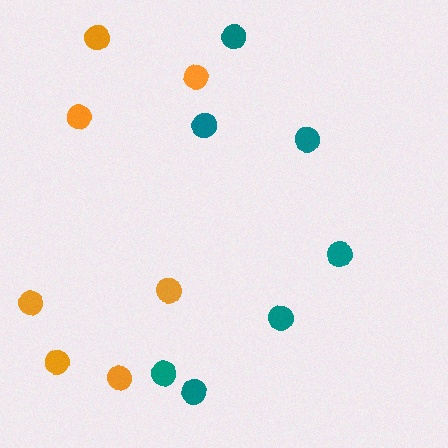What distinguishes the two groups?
There are 2 groups: one group of teal circles (7) and one group of orange circles (7).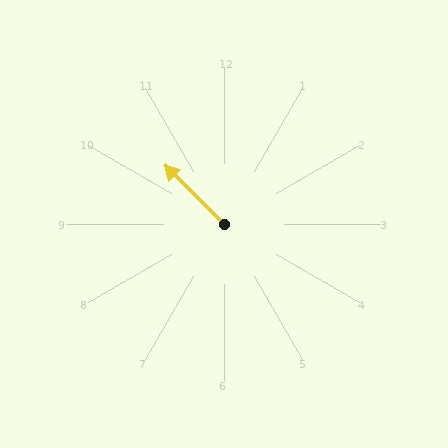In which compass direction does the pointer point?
Northwest.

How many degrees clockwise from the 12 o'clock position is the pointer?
Approximately 315 degrees.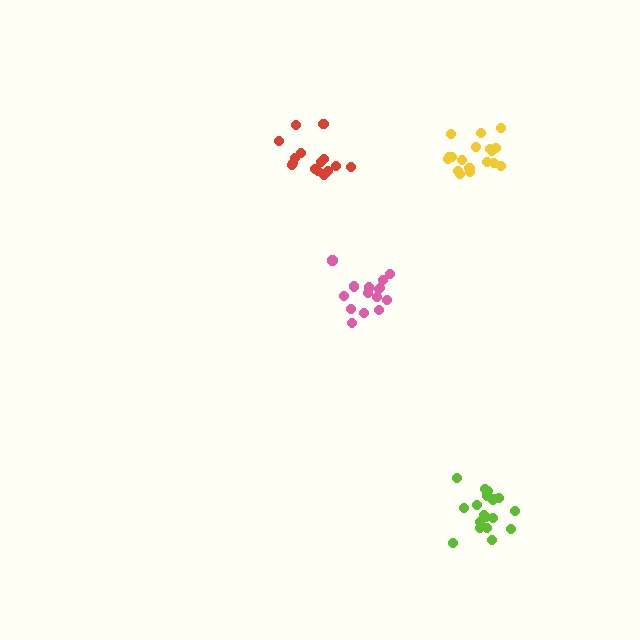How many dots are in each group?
Group 1: 15 dots, Group 2: 16 dots, Group 3: 18 dots, Group 4: 19 dots (68 total).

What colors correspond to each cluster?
The clusters are colored: red, pink, yellow, lime.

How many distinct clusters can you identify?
There are 4 distinct clusters.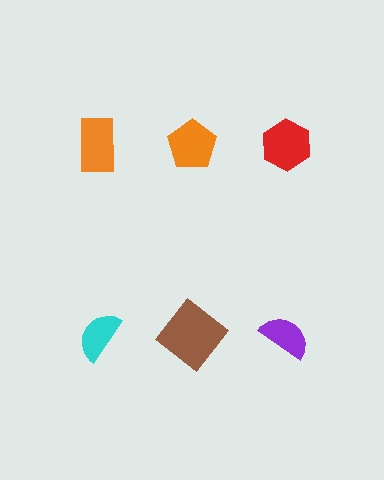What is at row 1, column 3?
A red hexagon.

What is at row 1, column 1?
An orange rectangle.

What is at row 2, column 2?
A brown diamond.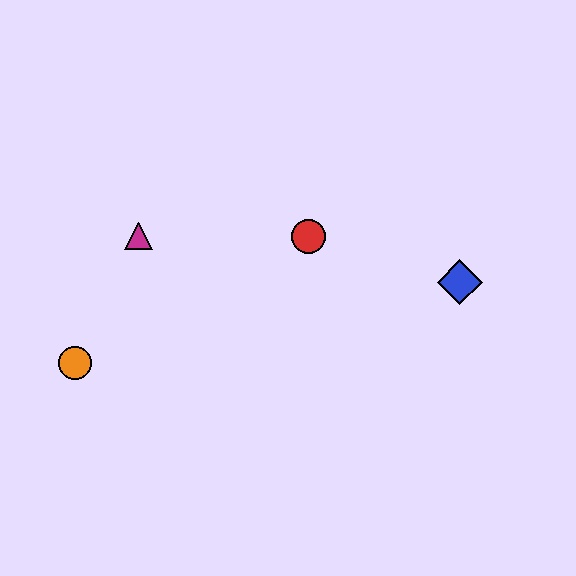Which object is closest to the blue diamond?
The red circle is closest to the blue diamond.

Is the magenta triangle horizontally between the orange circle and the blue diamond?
Yes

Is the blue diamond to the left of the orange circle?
No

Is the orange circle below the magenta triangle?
Yes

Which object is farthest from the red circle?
The orange circle is farthest from the red circle.